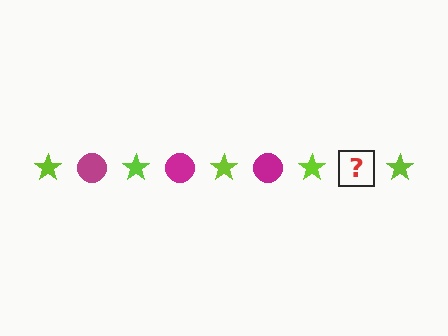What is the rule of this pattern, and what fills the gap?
The rule is that the pattern alternates between lime star and magenta circle. The gap should be filled with a magenta circle.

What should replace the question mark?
The question mark should be replaced with a magenta circle.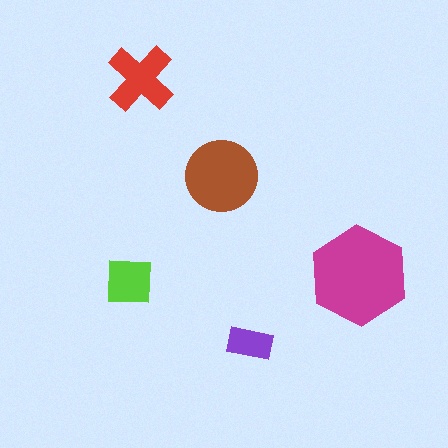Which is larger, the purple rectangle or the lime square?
The lime square.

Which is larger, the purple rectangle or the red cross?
The red cross.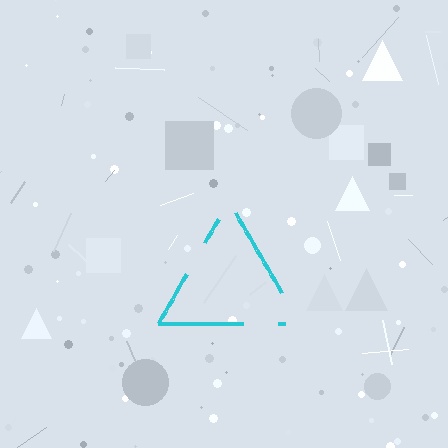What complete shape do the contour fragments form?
The contour fragments form a triangle.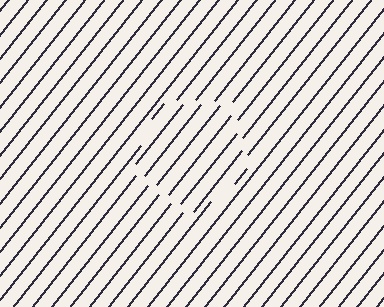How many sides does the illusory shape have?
5 sides — the line-ends trace a pentagon.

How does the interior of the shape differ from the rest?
The interior of the shape contains the same grating, shifted by half a period — the contour is defined by the phase discontinuity where line-ends from the inner and outer gratings abut.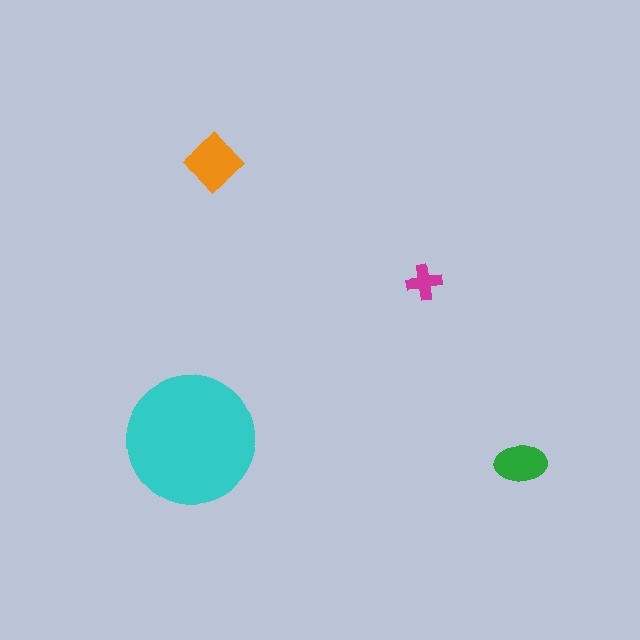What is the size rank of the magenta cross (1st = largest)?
4th.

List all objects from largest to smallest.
The cyan circle, the orange diamond, the green ellipse, the magenta cross.